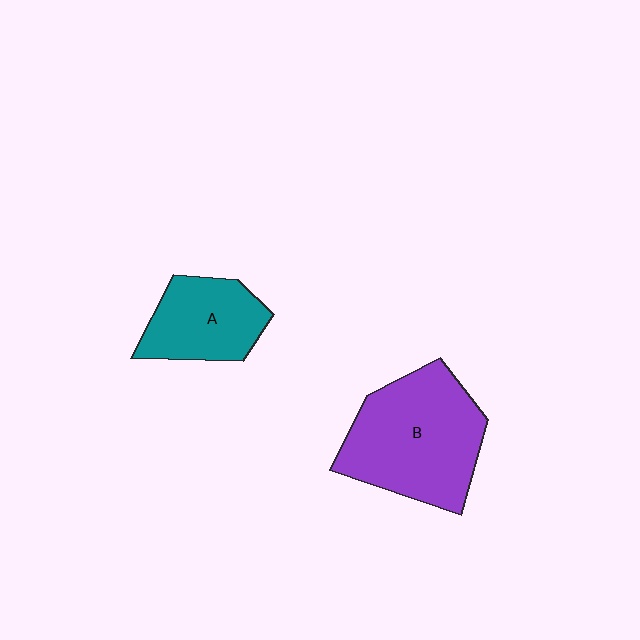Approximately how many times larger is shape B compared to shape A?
Approximately 1.7 times.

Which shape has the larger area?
Shape B (purple).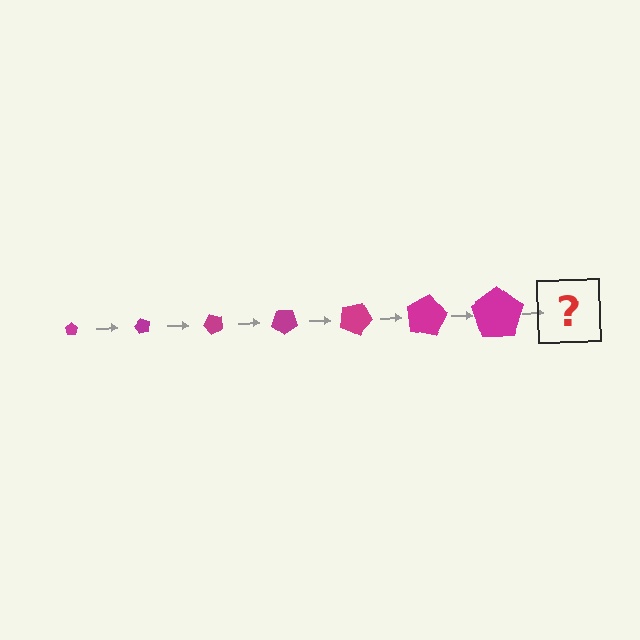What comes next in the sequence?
The next element should be a pentagon, larger than the previous one and rotated 420 degrees from the start.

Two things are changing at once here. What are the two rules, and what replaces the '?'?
The two rules are that the pentagon grows larger each step and it rotates 60 degrees each step. The '?' should be a pentagon, larger than the previous one and rotated 420 degrees from the start.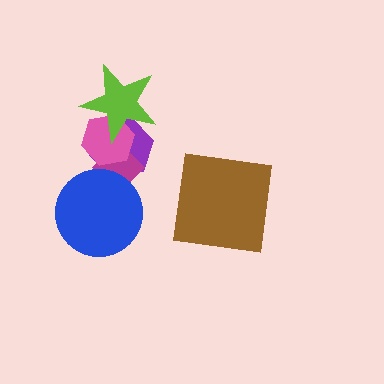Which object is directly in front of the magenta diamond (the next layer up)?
The pink hexagon is directly in front of the magenta diamond.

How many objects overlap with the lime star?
2 objects overlap with the lime star.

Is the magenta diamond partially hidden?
Yes, it is partially covered by another shape.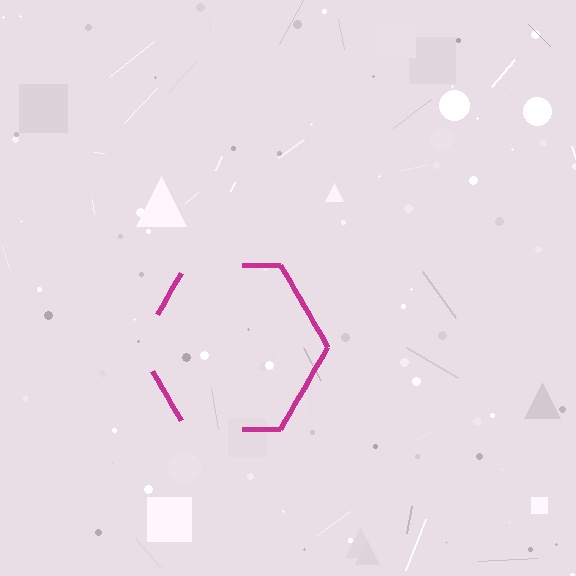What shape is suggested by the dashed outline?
The dashed outline suggests a hexagon.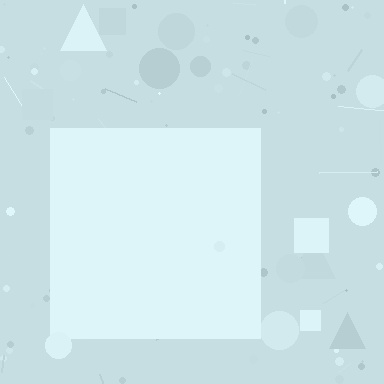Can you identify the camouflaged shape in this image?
The camouflaged shape is a square.